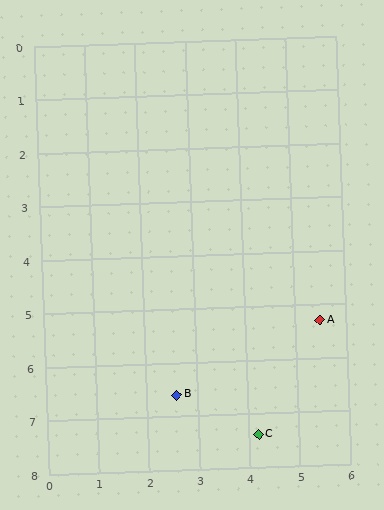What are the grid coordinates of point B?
Point B is at approximately (2.6, 6.6).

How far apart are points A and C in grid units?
Points A and C are about 2.5 grid units apart.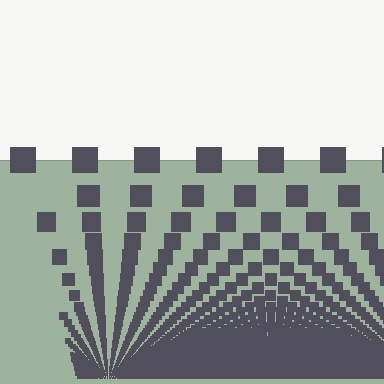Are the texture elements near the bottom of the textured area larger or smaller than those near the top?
Smaller. The gradient is inverted — elements near the bottom are smaller and denser.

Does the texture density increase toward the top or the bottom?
Density increases toward the bottom.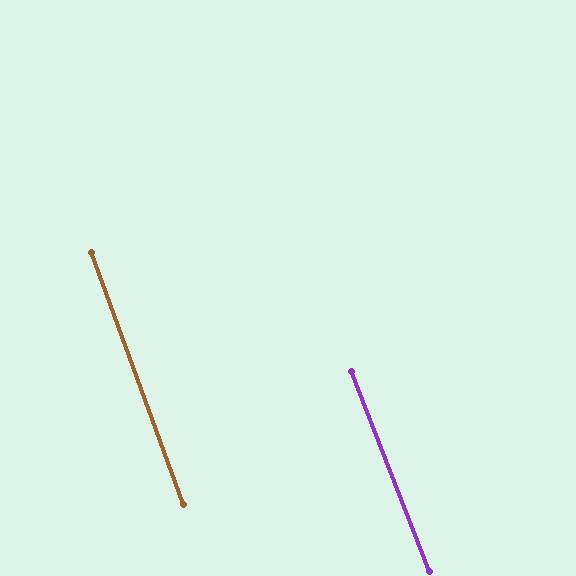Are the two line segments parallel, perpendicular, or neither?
Parallel — their directions differ by only 1.4°.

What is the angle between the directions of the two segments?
Approximately 1 degree.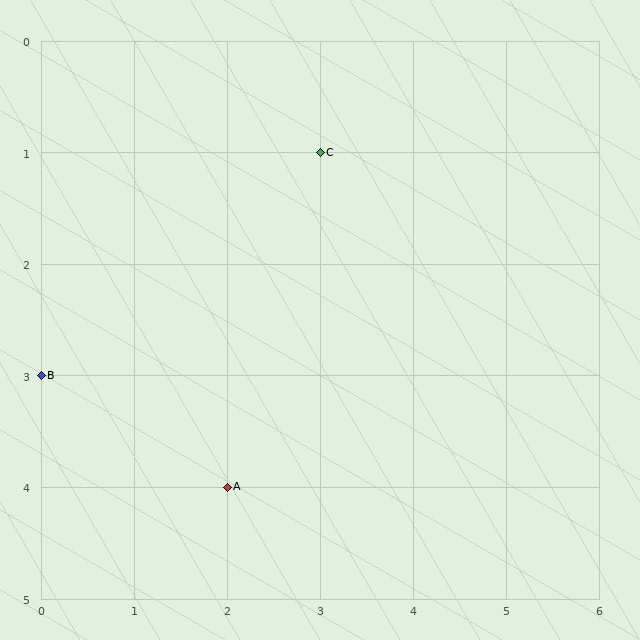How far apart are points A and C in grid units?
Points A and C are 1 column and 3 rows apart (about 3.2 grid units diagonally).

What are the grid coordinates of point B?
Point B is at grid coordinates (0, 3).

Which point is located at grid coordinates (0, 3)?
Point B is at (0, 3).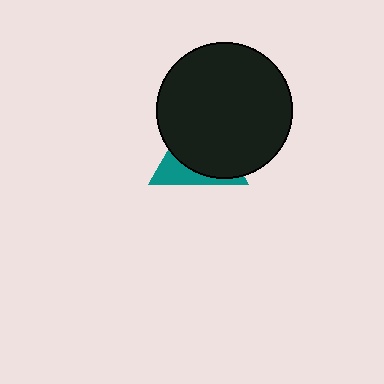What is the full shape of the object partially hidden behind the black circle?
The partially hidden object is a teal triangle.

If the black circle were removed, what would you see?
You would see the complete teal triangle.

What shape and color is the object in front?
The object in front is a black circle.